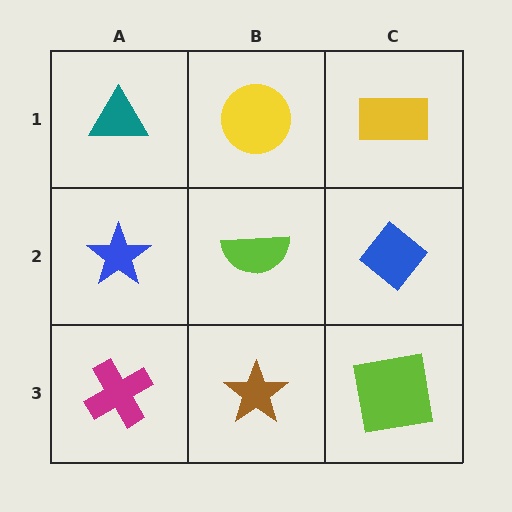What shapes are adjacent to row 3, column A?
A blue star (row 2, column A), a brown star (row 3, column B).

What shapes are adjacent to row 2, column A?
A teal triangle (row 1, column A), a magenta cross (row 3, column A), a lime semicircle (row 2, column B).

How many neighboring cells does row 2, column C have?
3.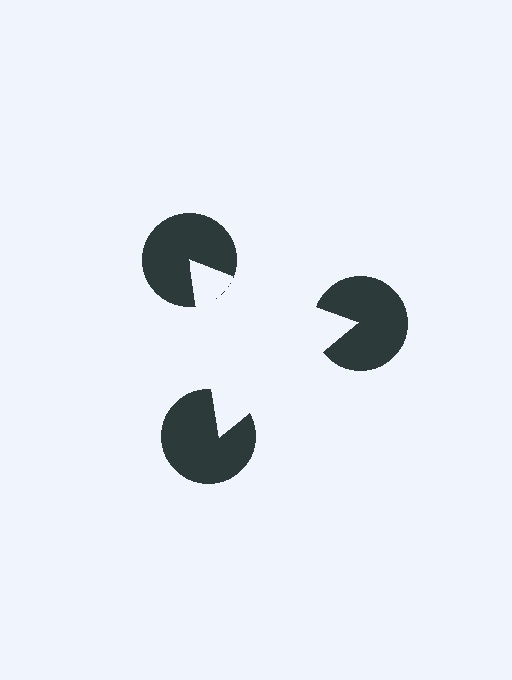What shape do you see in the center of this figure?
An illusory triangle — its edges are inferred from the aligned wedge cuts in the pac-man discs, not physically drawn.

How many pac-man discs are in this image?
There are 3 — one at each vertex of the illusory triangle.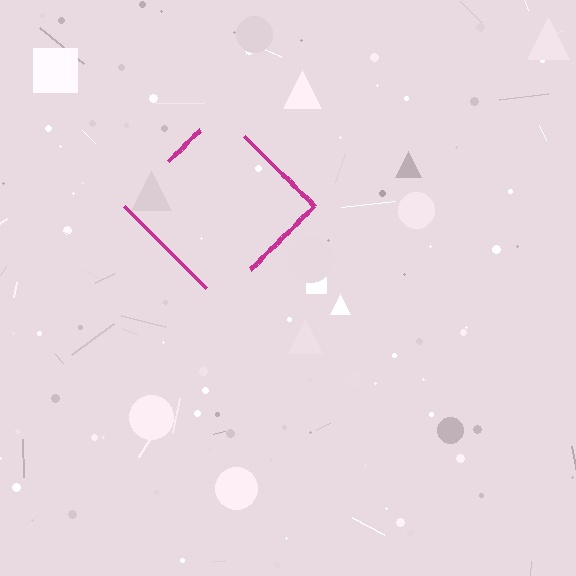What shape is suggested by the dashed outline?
The dashed outline suggests a diamond.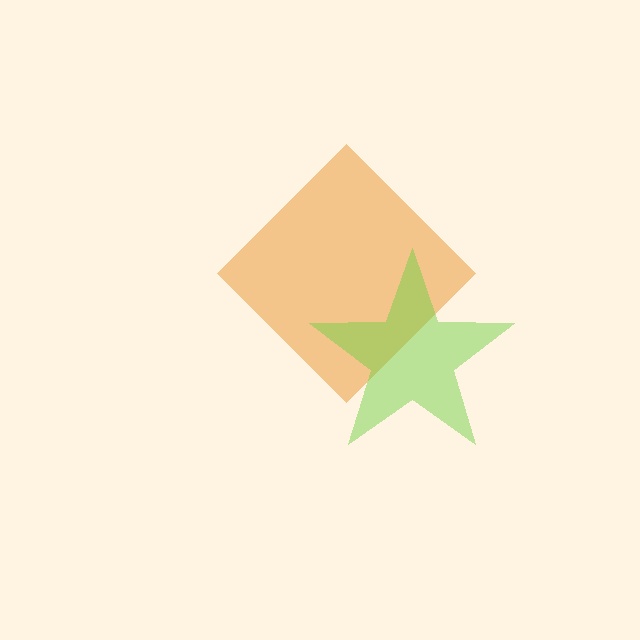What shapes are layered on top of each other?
The layered shapes are: an orange diamond, a lime star.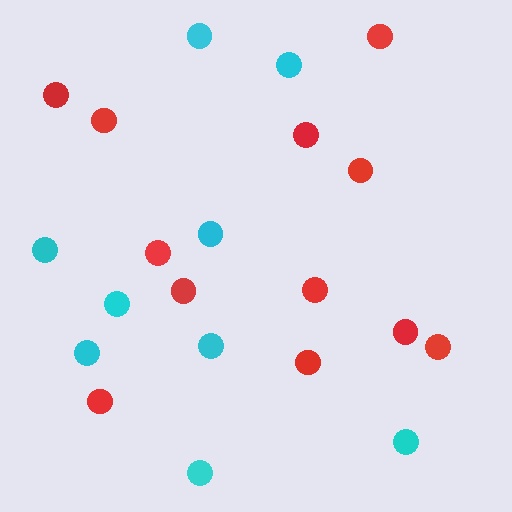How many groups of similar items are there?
There are 2 groups: one group of cyan circles (9) and one group of red circles (12).